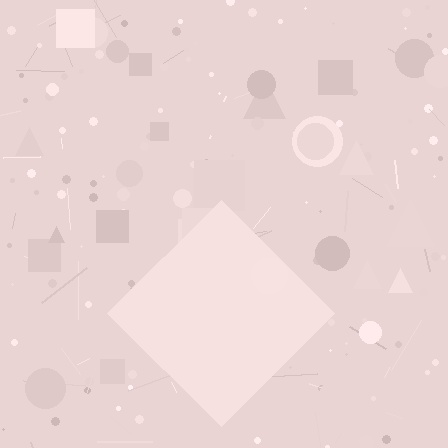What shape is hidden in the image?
A diamond is hidden in the image.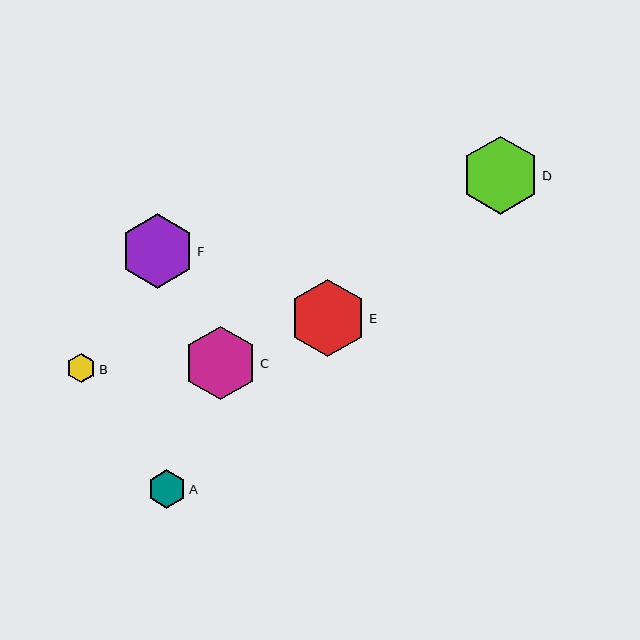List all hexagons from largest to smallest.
From largest to smallest: D, E, F, C, A, B.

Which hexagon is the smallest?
Hexagon B is the smallest with a size of approximately 29 pixels.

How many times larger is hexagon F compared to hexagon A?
Hexagon F is approximately 1.9 times the size of hexagon A.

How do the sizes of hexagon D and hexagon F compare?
Hexagon D and hexagon F are approximately the same size.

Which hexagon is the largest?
Hexagon D is the largest with a size of approximately 78 pixels.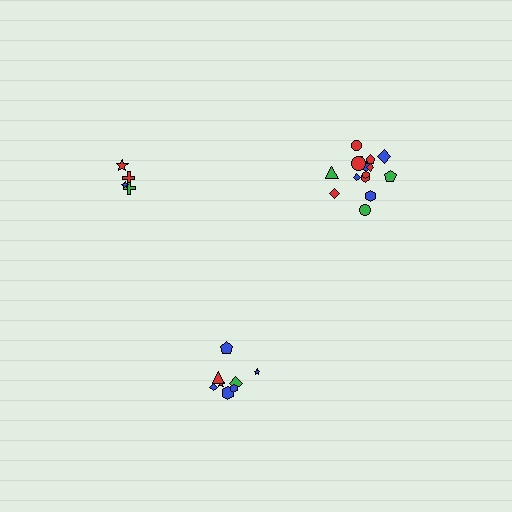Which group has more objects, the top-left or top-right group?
The top-right group.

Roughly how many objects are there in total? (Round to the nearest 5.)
Roughly 25 objects in total.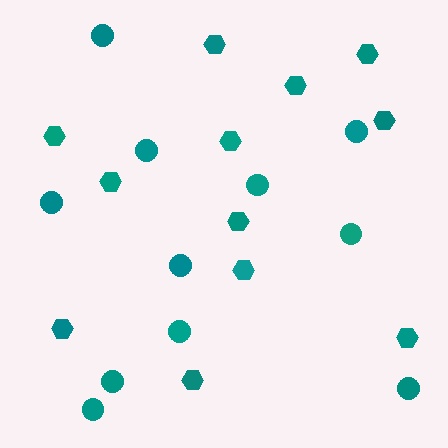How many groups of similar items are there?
There are 2 groups: one group of hexagons (12) and one group of circles (11).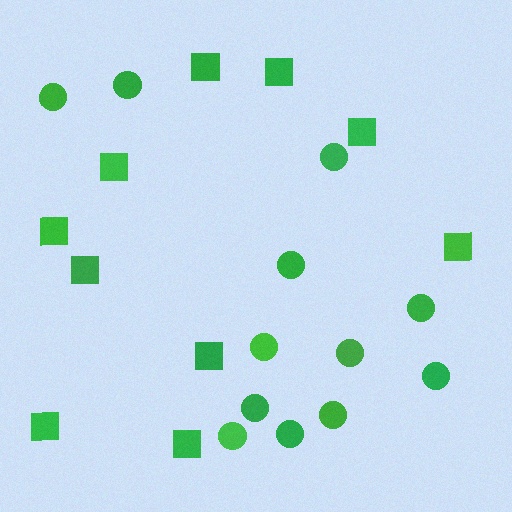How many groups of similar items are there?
There are 2 groups: one group of squares (10) and one group of circles (12).